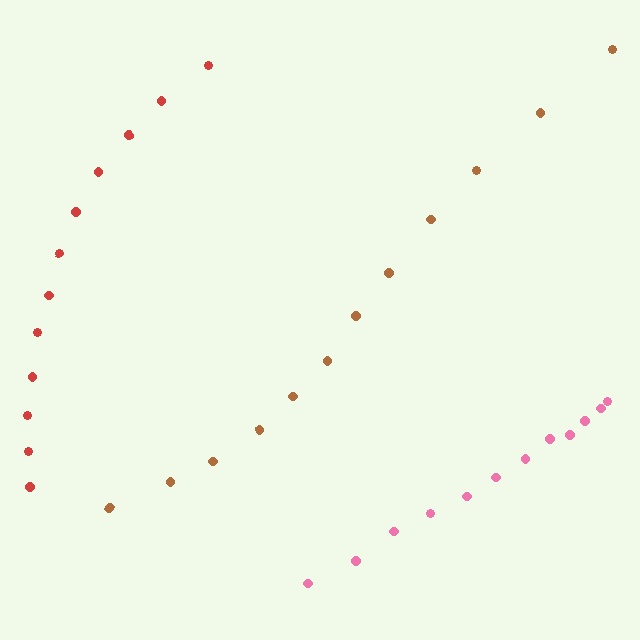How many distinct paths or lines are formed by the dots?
There are 3 distinct paths.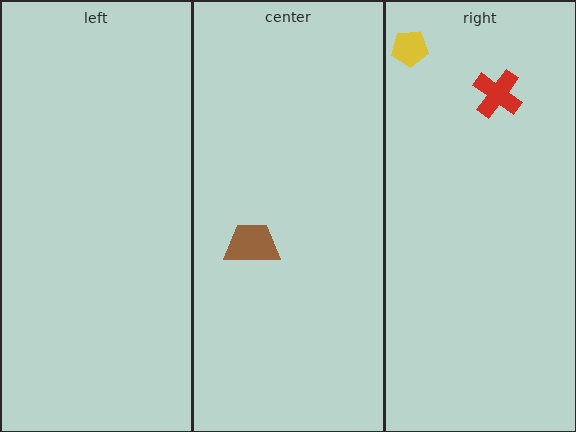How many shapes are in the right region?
2.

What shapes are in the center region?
The brown trapezoid.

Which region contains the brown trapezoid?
The center region.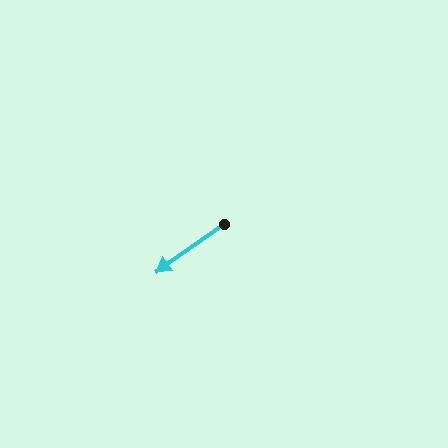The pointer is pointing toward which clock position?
Roughly 8 o'clock.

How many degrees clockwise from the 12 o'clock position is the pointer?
Approximately 235 degrees.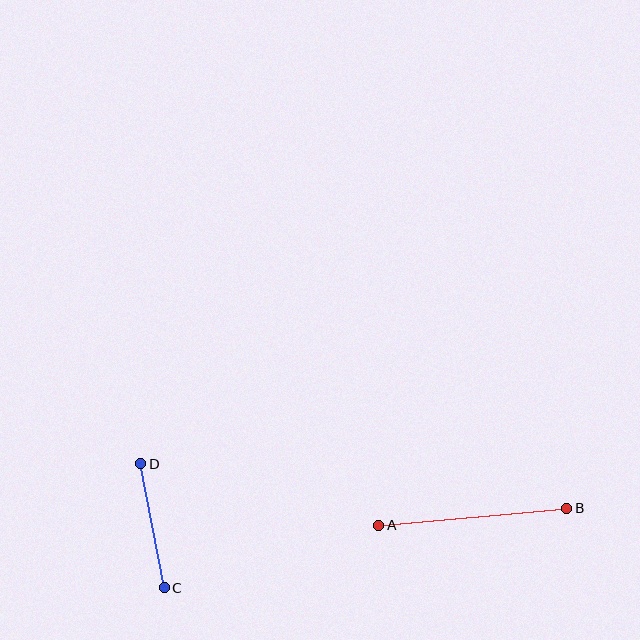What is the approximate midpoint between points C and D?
The midpoint is at approximately (153, 526) pixels.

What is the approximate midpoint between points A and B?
The midpoint is at approximately (473, 517) pixels.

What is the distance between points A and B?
The distance is approximately 189 pixels.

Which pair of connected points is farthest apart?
Points A and B are farthest apart.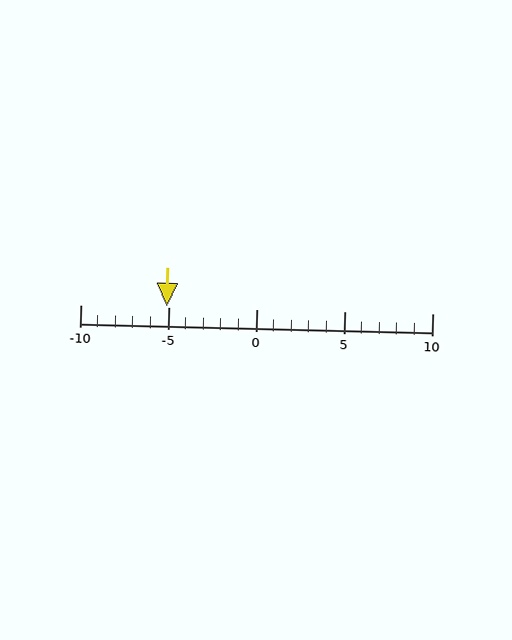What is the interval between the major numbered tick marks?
The major tick marks are spaced 5 units apart.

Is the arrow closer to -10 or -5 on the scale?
The arrow is closer to -5.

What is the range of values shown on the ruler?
The ruler shows values from -10 to 10.